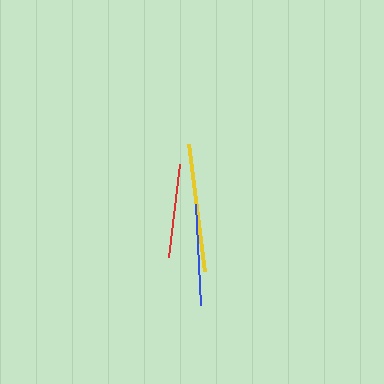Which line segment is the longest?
The yellow line is the longest at approximately 128 pixels.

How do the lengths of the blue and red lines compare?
The blue and red lines are approximately the same length.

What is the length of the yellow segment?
The yellow segment is approximately 128 pixels long.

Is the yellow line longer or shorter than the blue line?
The yellow line is longer than the blue line.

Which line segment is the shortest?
The red line is the shortest at approximately 94 pixels.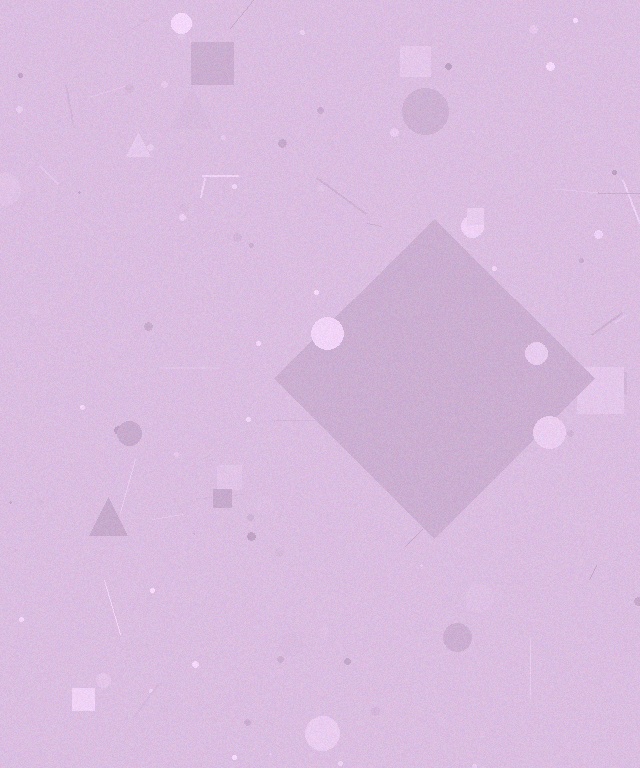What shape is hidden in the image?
A diamond is hidden in the image.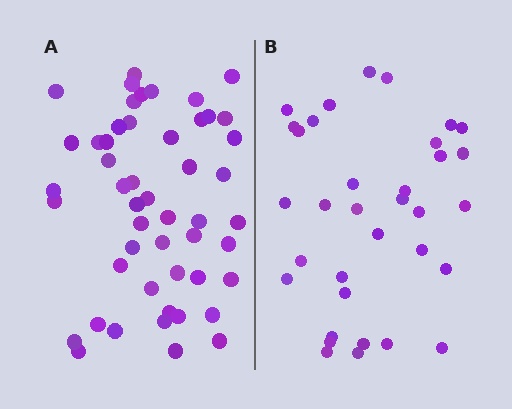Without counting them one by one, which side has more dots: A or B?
Region A (the left region) has more dots.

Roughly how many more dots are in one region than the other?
Region A has approximately 15 more dots than region B.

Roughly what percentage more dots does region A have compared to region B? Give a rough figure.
About 45% more.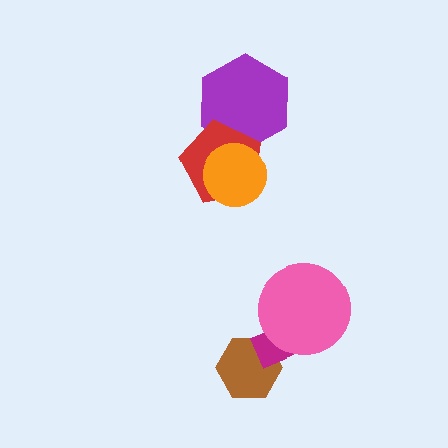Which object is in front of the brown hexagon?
The magenta rectangle is in front of the brown hexagon.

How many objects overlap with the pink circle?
1 object overlaps with the pink circle.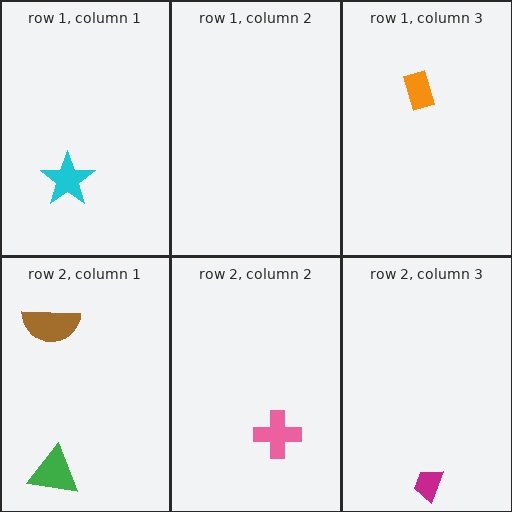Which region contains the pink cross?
The row 2, column 2 region.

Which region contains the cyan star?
The row 1, column 1 region.